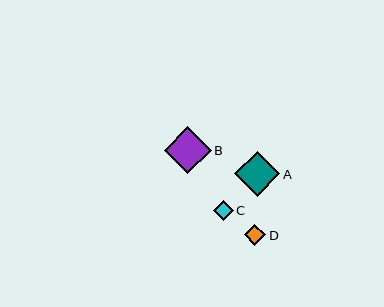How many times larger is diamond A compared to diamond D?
Diamond A is approximately 2.1 times the size of diamond D.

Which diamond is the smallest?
Diamond C is the smallest with a size of approximately 20 pixels.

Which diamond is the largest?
Diamond B is the largest with a size of approximately 47 pixels.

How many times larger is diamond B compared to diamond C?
Diamond B is approximately 2.3 times the size of diamond C.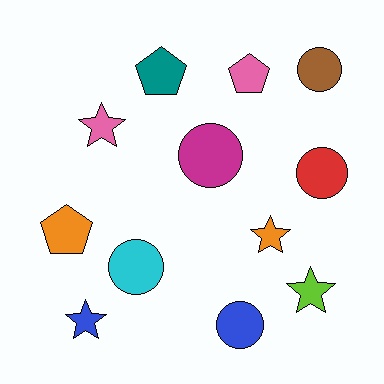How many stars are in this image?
There are 4 stars.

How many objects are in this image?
There are 12 objects.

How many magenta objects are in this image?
There is 1 magenta object.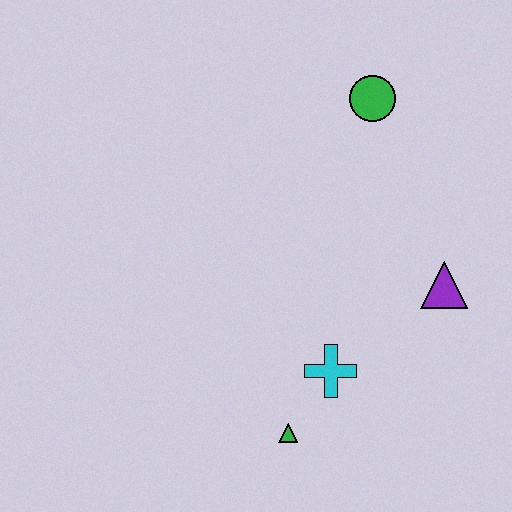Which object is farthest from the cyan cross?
The green circle is farthest from the cyan cross.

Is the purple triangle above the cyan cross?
Yes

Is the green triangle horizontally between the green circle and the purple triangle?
No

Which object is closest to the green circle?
The purple triangle is closest to the green circle.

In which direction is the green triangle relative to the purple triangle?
The green triangle is to the left of the purple triangle.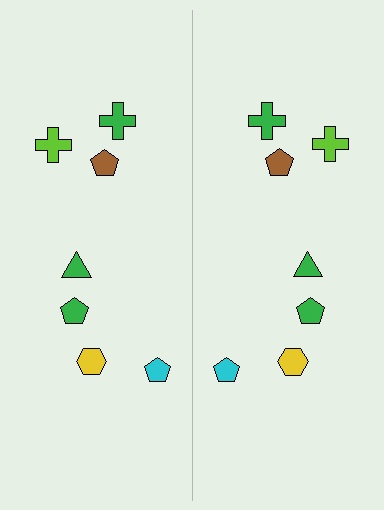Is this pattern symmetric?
Yes, this pattern has bilateral (reflection) symmetry.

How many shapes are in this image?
There are 14 shapes in this image.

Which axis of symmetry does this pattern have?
The pattern has a vertical axis of symmetry running through the center of the image.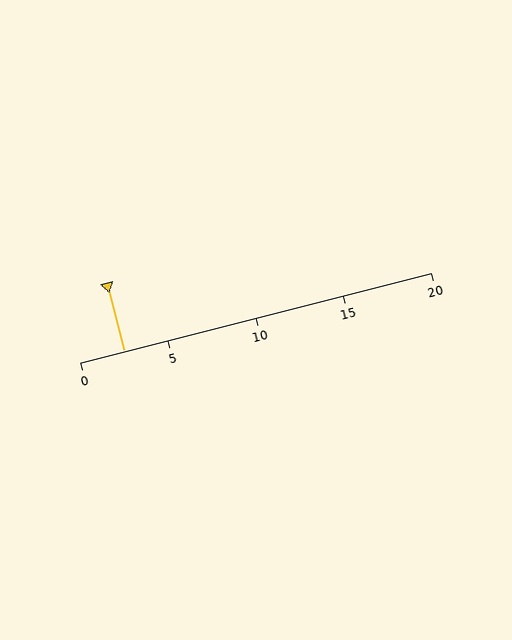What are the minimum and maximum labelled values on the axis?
The axis runs from 0 to 20.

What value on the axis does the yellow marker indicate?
The marker indicates approximately 2.5.